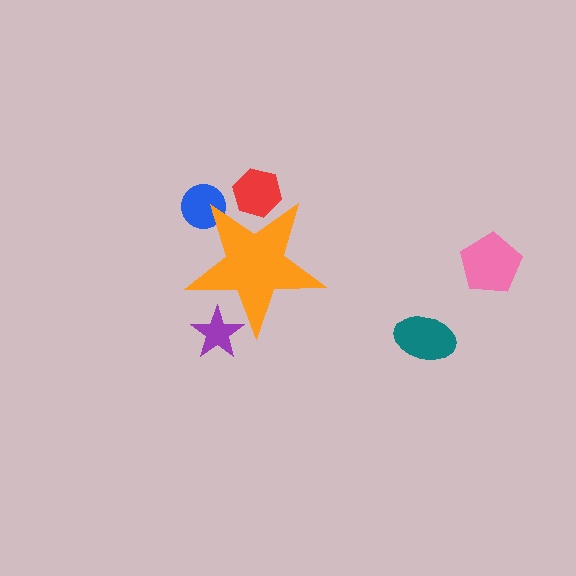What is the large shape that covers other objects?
An orange star.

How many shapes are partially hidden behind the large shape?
3 shapes are partially hidden.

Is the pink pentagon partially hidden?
No, the pink pentagon is fully visible.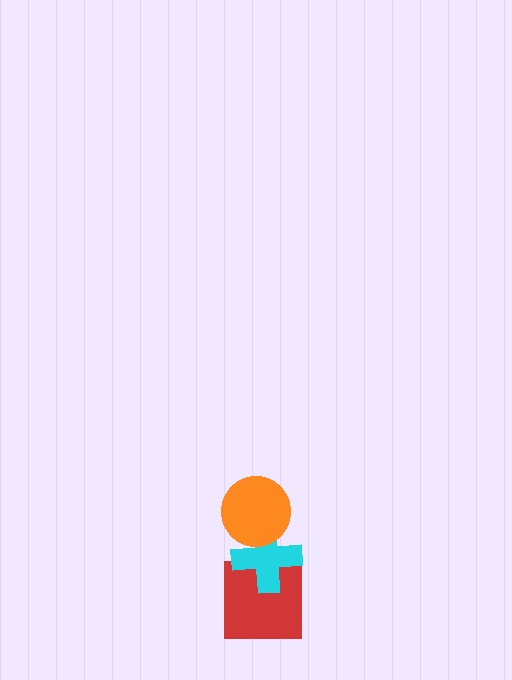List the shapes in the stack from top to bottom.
From top to bottom: the orange circle, the cyan cross, the red square.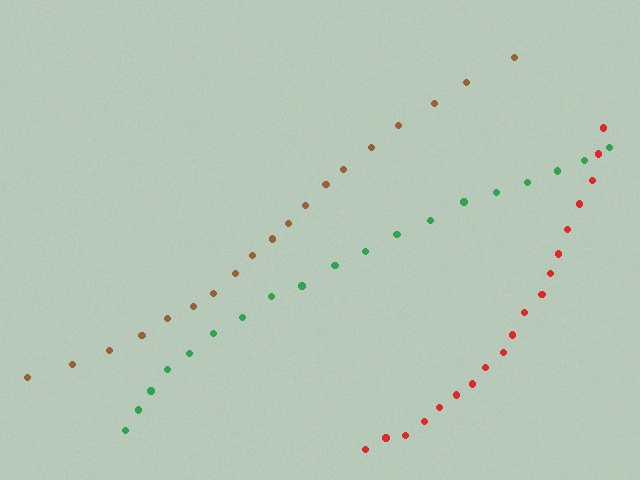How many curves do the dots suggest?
There are 3 distinct paths.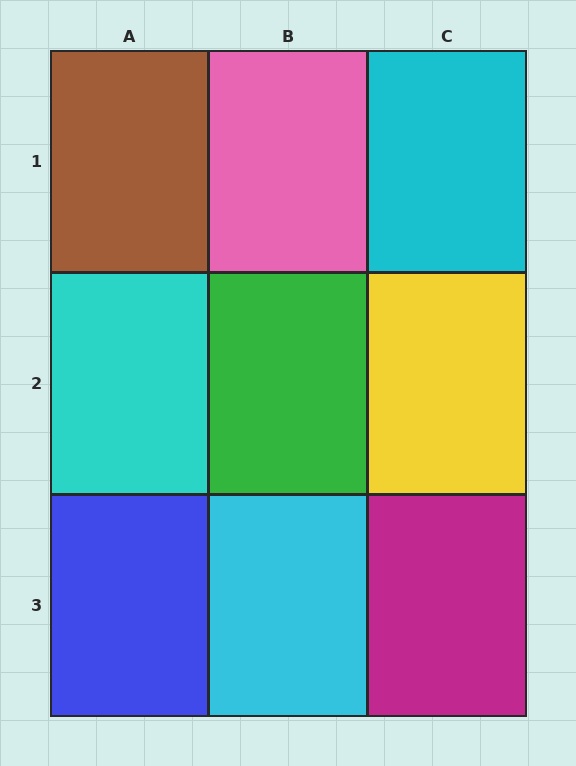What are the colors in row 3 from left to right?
Blue, cyan, magenta.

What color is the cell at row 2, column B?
Green.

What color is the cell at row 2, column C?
Yellow.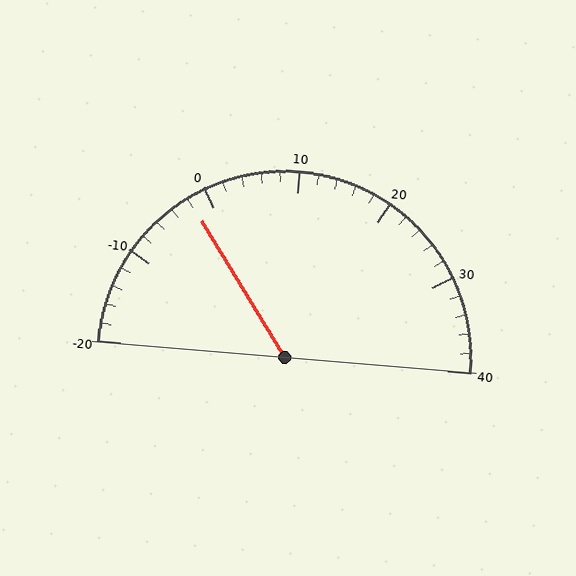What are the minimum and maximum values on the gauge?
The gauge ranges from -20 to 40.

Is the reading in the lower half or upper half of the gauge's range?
The reading is in the lower half of the range (-20 to 40).